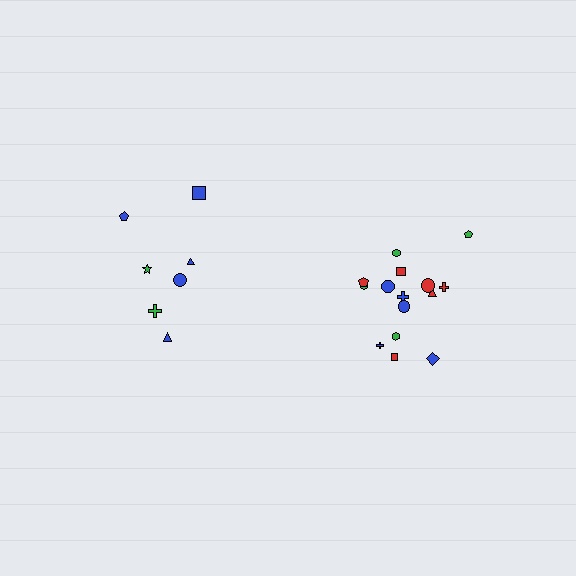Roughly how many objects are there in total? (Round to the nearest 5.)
Roughly 20 objects in total.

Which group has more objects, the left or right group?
The right group.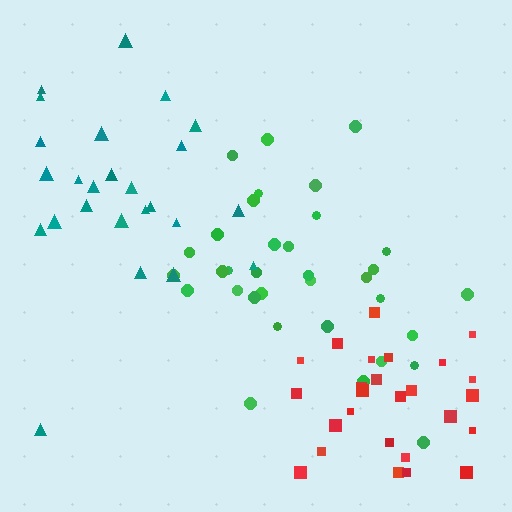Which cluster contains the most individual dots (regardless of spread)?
Green (34).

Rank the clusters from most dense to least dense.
green, red, teal.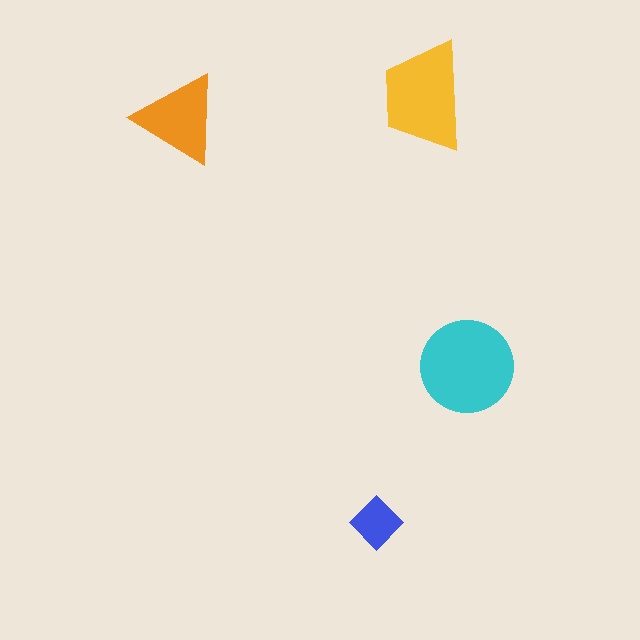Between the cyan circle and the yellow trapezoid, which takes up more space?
The cyan circle.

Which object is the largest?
The cyan circle.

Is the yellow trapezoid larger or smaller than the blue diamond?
Larger.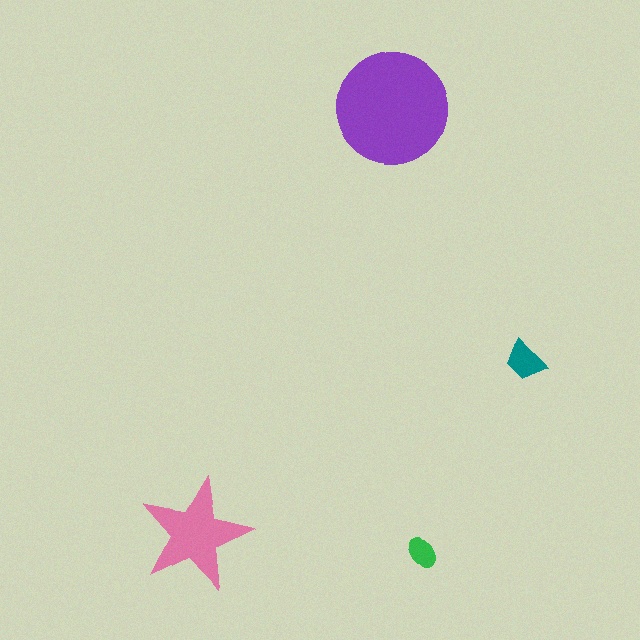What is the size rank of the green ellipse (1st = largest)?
4th.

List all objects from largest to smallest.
The purple circle, the pink star, the teal trapezoid, the green ellipse.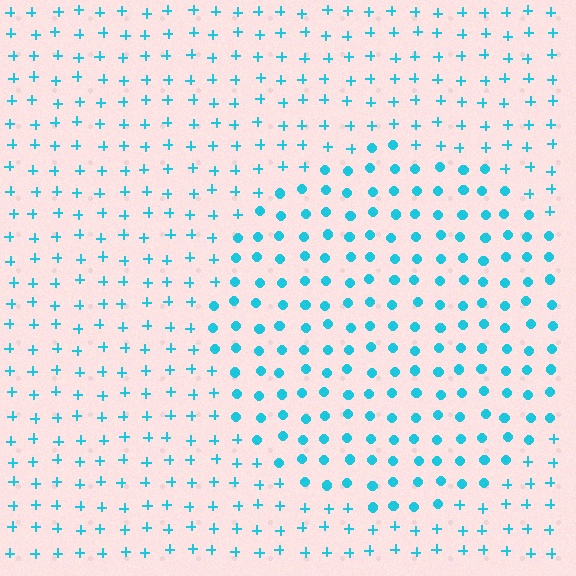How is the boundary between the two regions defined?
The boundary is defined by a change in element shape: circles inside vs. plus signs outside. All elements share the same color and spacing.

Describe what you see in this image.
The image is filled with small cyan elements arranged in a uniform grid. A circle-shaped region contains circles, while the surrounding area contains plus signs. The boundary is defined purely by the change in element shape.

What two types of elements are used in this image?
The image uses circles inside the circle region and plus signs outside it.